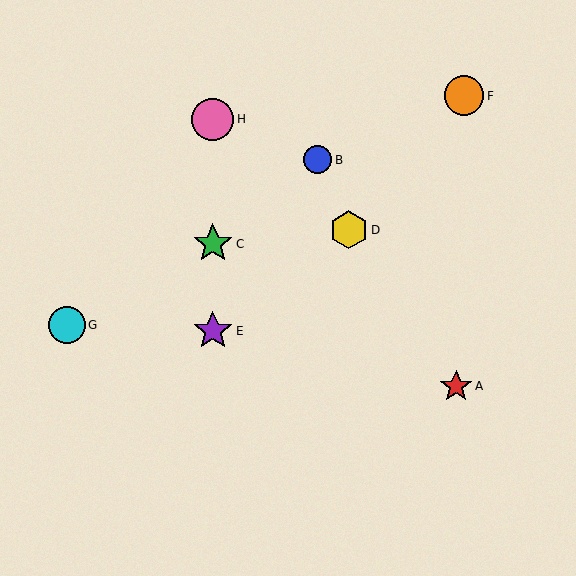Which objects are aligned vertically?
Objects C, E, H are aligned vertically.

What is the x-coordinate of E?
Object E is at x≈213.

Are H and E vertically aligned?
Yes, both are at x≈213.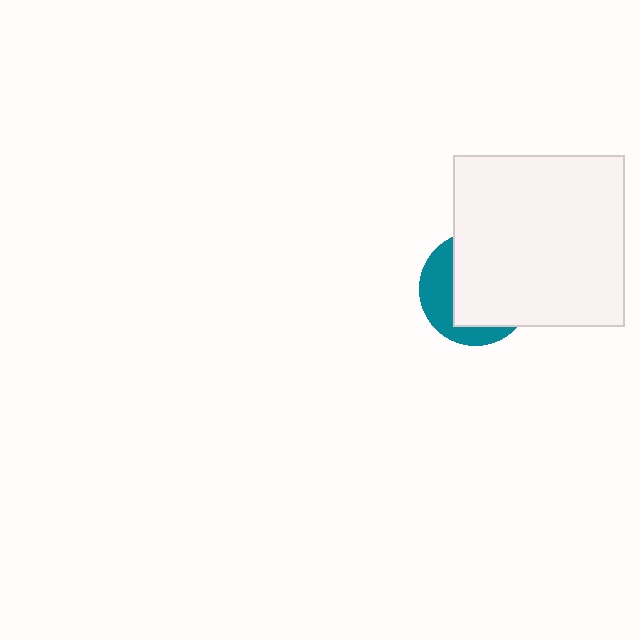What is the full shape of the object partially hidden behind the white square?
The partially hidden object is a teal circle.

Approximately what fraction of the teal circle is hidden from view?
Roughly 65% of the teal circle is hidden behind the white square.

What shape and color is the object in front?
The object in front is a white square.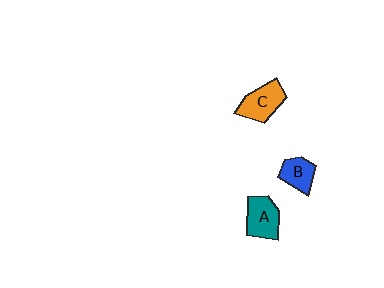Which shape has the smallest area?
Shape B (blue).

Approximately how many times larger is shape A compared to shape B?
Approximately 1.3 times.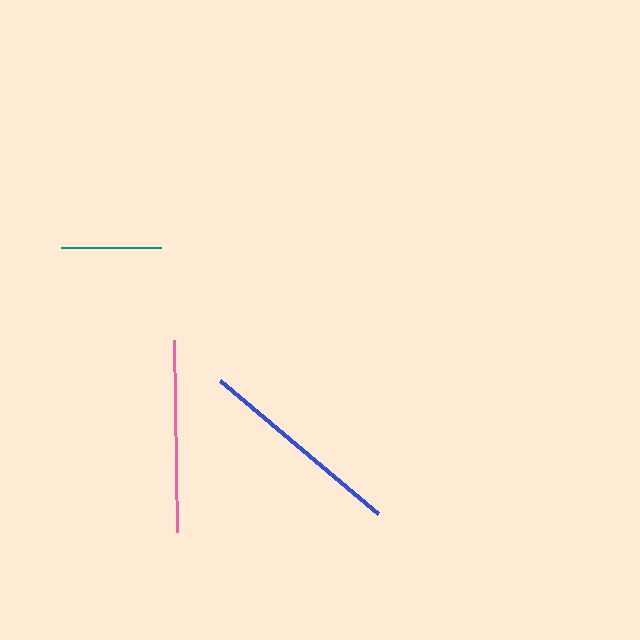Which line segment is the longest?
The blue line is the longest at approximately 206 pixels.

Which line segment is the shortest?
The teal line is the shortest at approximately 100 pixels.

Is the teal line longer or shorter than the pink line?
The pink line is longer than the teal line.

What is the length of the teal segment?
The teal segment is approximately 100 pixels long.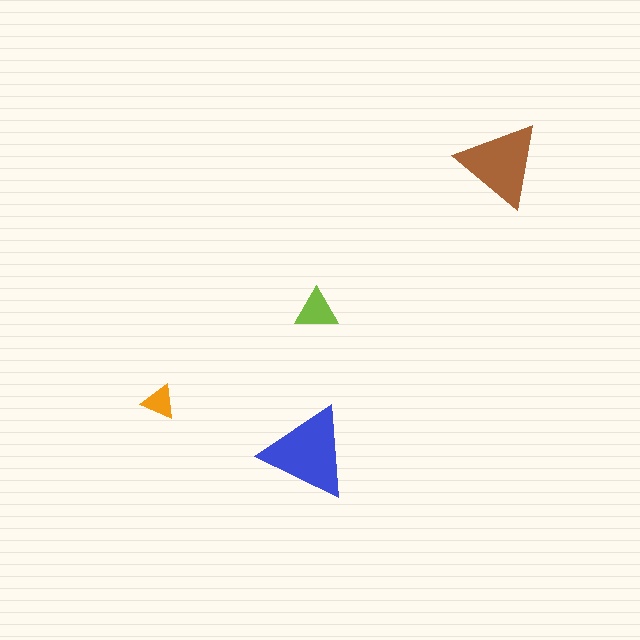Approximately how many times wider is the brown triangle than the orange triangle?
About 2.5 times wider.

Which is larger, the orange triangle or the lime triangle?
The lime one.